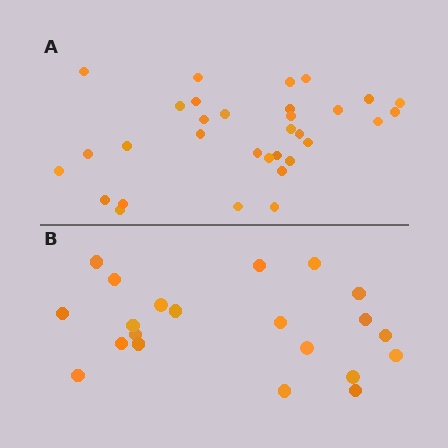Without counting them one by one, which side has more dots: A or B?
Region A (the top region) has more dots.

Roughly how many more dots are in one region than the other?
Region A has roughly 12 or so more dots than region B.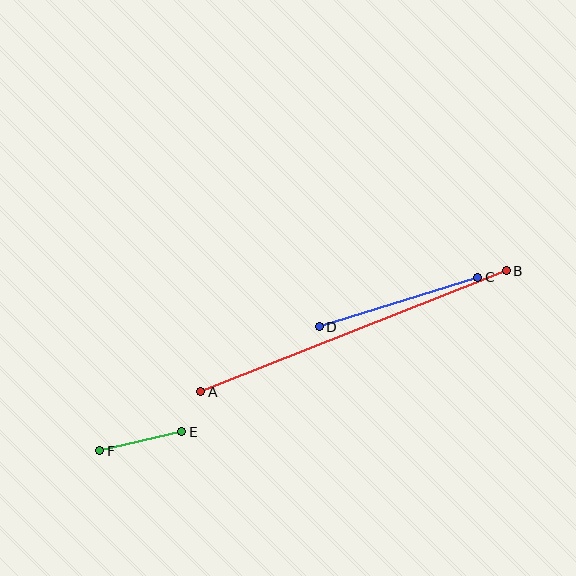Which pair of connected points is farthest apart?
Points A and B are farthest apart.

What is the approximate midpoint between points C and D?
The midpoint is at approximately (399, 302) pixels.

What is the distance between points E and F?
The distance is approximately 84 pixels.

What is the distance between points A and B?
The distance is approximately 329 pixels.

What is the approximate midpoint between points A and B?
The midpoint is at approximately (353, 331) pixels.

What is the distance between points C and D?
The distance is approximately 166 pixels.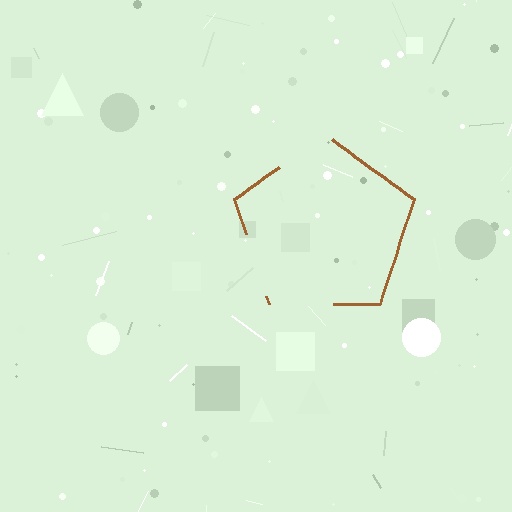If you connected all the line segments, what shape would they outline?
They would outline a pentagon.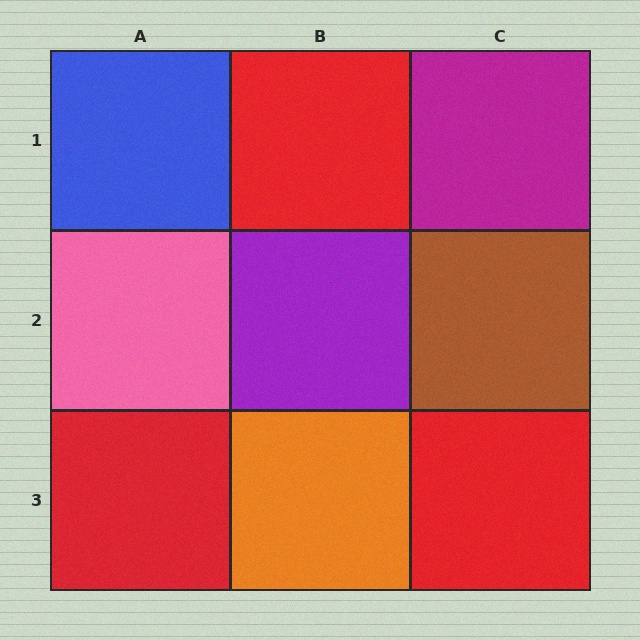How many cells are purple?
1 cell is purple.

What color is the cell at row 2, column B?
Purple.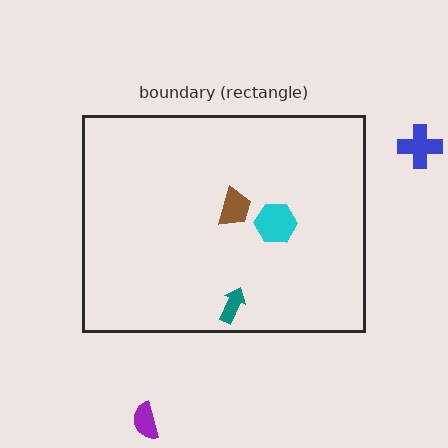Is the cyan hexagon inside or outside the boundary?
Inside.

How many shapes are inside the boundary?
3 inside, 2 outside.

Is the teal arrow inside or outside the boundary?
Inside.